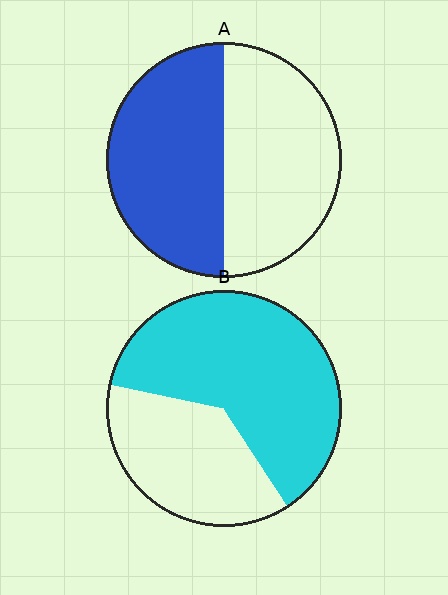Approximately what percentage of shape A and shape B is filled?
A is approximately 50% and B is approximately 65%.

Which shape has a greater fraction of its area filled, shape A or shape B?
Shape B.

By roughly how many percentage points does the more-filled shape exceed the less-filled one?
By roughly 15 percentage points (B over A).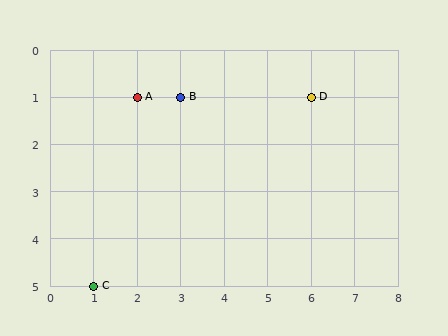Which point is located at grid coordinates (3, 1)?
Point B is at (3, 1).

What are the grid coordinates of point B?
Point B is at grid coordinates (3, 1).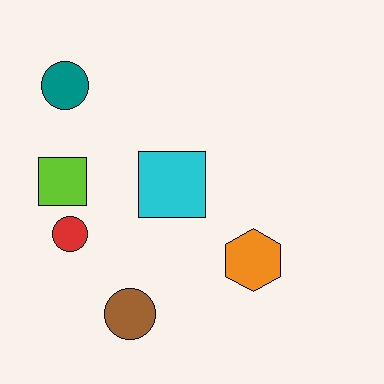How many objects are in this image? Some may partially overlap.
There are 6 objects.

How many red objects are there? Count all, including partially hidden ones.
There is 1 red object.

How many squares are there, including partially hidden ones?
There are 2 squares.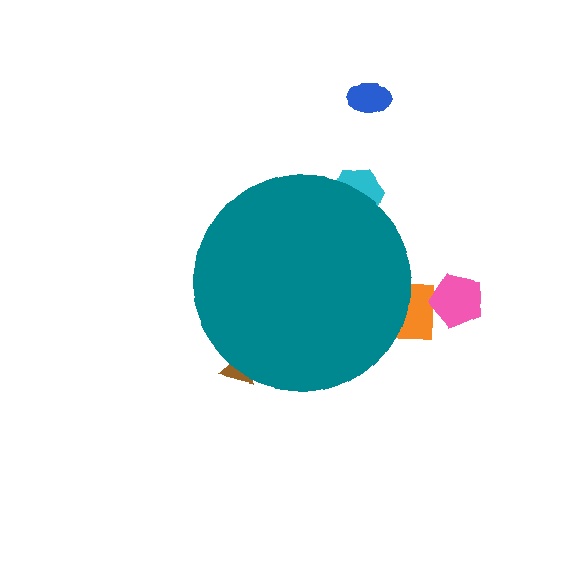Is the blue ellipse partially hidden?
No, the blue ellipse is fully visible.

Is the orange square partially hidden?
Yes, the orange square is partially hidden behind the teal circle.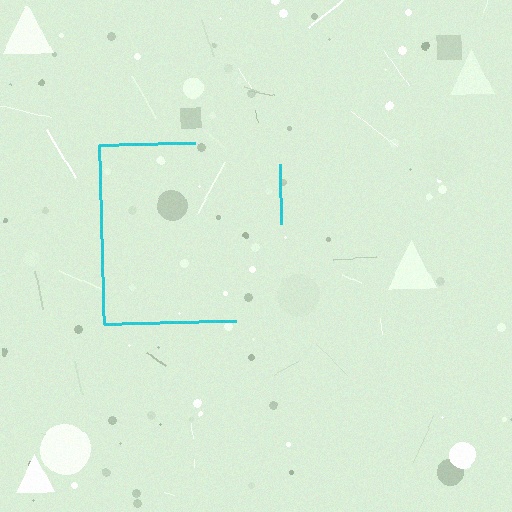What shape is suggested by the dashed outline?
The dashed outline suggests a square.